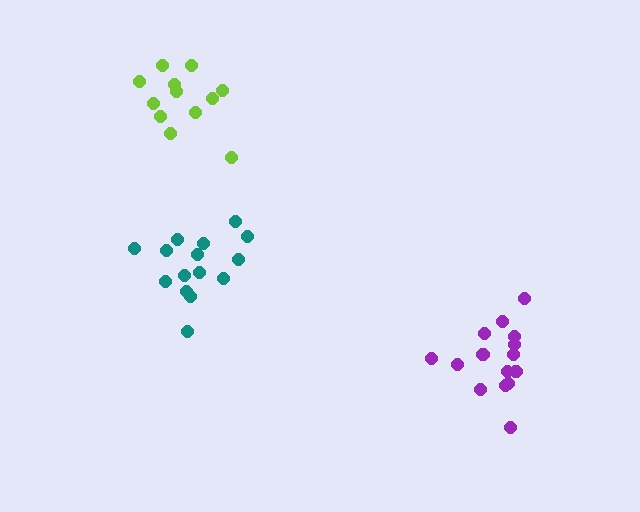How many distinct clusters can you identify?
There are 3 distinct clusters.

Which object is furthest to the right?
The purple cluster is rightmost.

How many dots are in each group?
Group 1: 17 dots, Group 2: 12 dots, Group 3: 15 dots (44 total).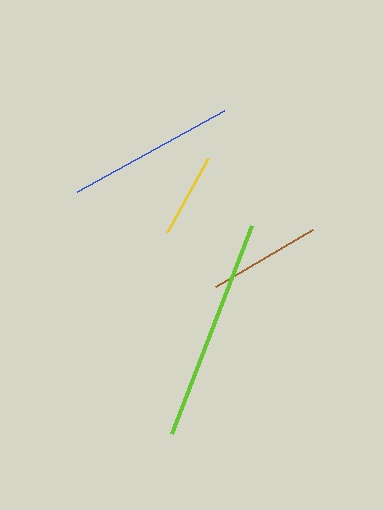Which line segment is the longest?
The lime line is the longest at approximately 223 pixels.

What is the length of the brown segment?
The brown segment is approximately 112 pixels long.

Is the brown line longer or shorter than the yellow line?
The brown line is longer than the yellow line.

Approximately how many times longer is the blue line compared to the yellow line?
The blue line is approximately 2.0 times the length of the yellow line.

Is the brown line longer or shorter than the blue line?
The blue line is longer than the brown line.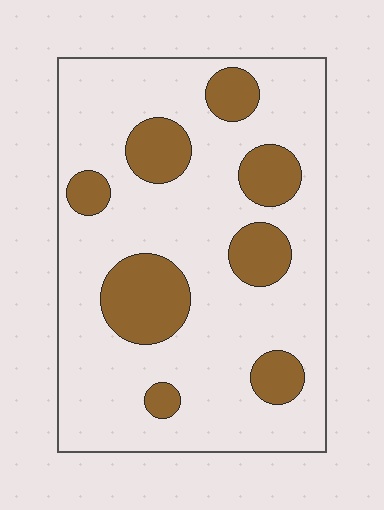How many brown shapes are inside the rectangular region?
8.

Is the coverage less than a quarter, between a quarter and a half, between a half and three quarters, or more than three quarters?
Less than a quarter.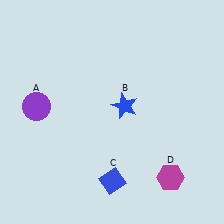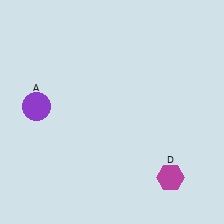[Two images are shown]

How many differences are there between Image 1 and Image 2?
There are 2 differences between the two images.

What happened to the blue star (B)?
The blue star (B) was removed in Image 2. It was in the top-right area of Image 1.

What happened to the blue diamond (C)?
The blue diamond (C) was removed in Image 2. It was in the bottom-right area of Image 1.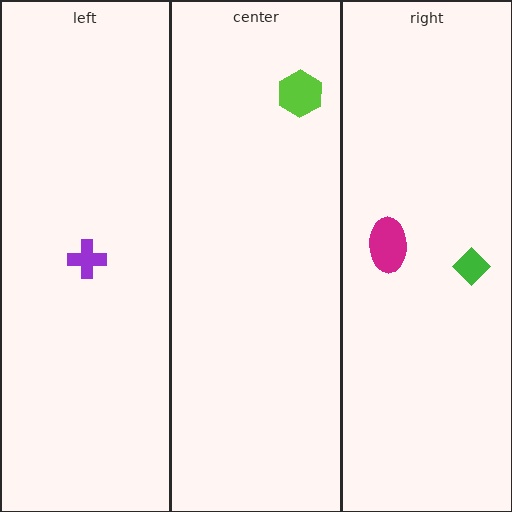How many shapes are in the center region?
1.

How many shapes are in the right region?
2.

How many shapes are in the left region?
1.